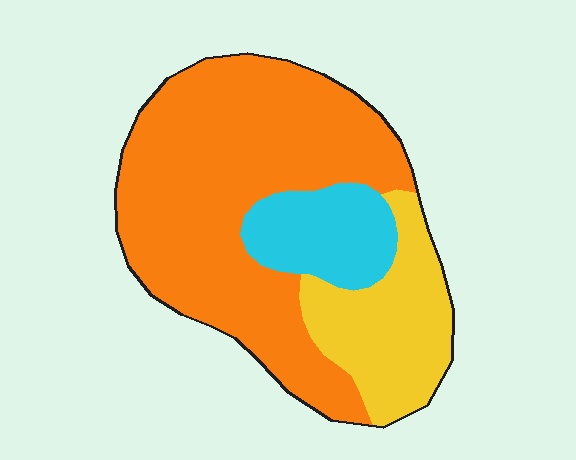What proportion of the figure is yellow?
Yellow covers 22% of the figure.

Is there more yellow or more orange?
Orange.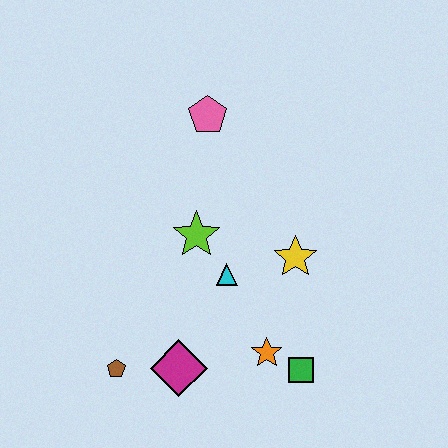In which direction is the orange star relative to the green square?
The orange star is to the left of the green square.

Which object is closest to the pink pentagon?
The lime star is closest to the pink pentagon.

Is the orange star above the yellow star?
No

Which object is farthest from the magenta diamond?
The pink pentagon is farthest from the magenta diamond.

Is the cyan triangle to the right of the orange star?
No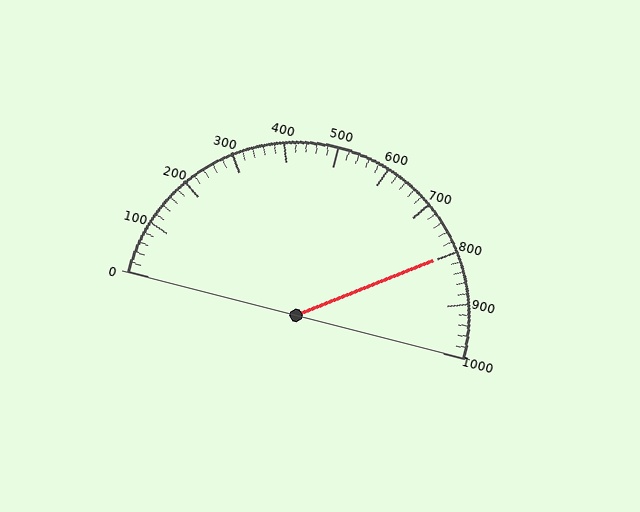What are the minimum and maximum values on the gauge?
The gauge ranges from 0 to 1000.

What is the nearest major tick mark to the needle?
The nearest major tick mark is 800.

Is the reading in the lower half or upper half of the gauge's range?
The reading is in the upper half of the range (0 to 1000).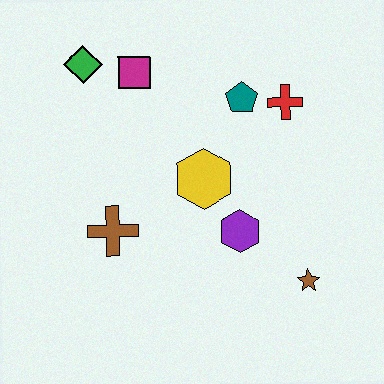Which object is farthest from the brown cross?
The red cross is farthest from the brown cross.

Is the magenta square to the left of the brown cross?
No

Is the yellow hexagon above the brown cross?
Yes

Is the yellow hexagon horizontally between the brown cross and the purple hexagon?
Yes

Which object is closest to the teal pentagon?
The red cross is closest to the teal pentagon.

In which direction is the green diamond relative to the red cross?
The green diamond is to the left of the red cross.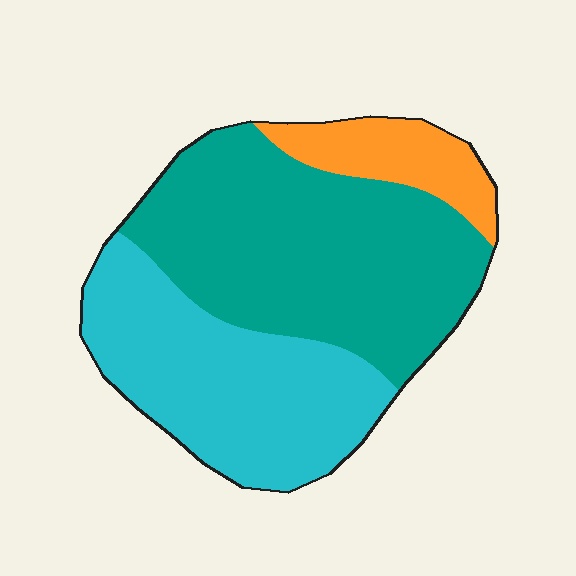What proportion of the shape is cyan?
Cyan takes up about three eighths (3/8) of the shape.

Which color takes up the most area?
Teal, at roughly 50%.